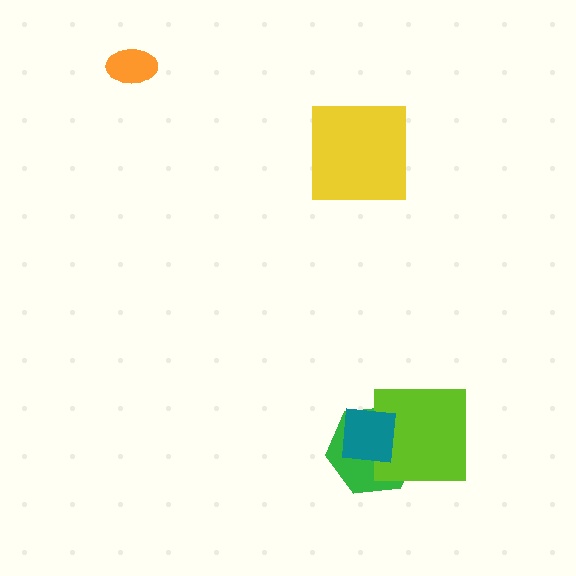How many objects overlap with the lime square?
2 objects overlap with the lime square.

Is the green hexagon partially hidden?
Yes, it is partially covered by another shape.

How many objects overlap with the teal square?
2 objects overlap with the teal square.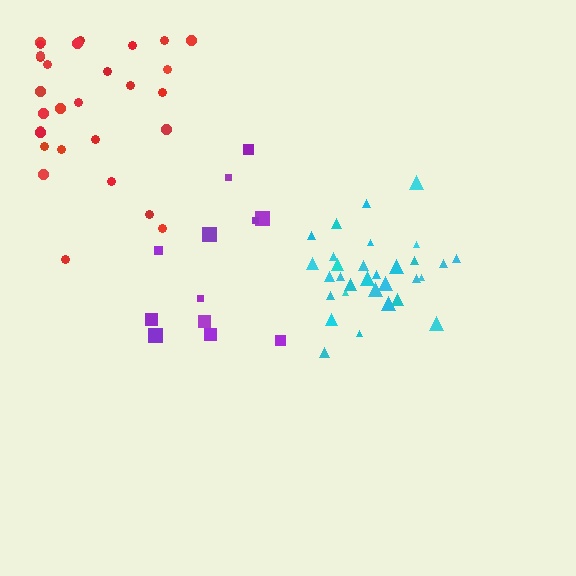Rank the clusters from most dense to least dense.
cyan, red, purple.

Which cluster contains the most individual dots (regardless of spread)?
Cyan (32).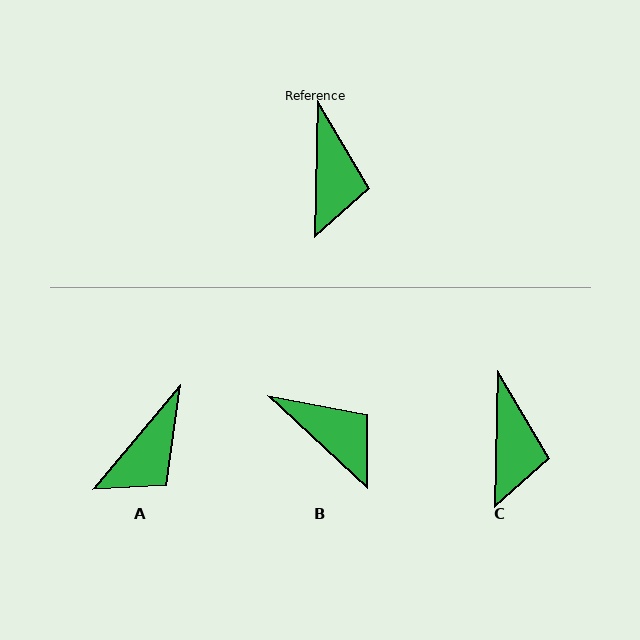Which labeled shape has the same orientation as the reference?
C.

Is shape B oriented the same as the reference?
No, it is off by about 48 degrees.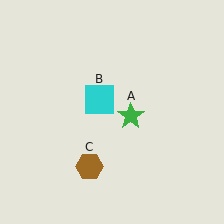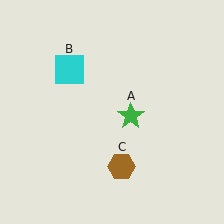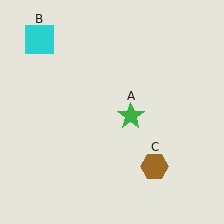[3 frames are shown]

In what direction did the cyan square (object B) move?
The cyan square (object B) moved up and to the left.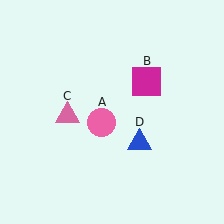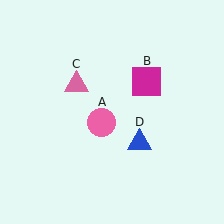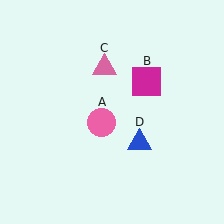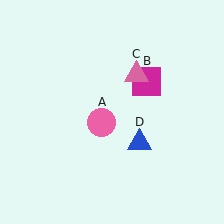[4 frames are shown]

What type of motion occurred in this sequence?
The pink triangle (object C) rotated clockwise around the center of the scene.